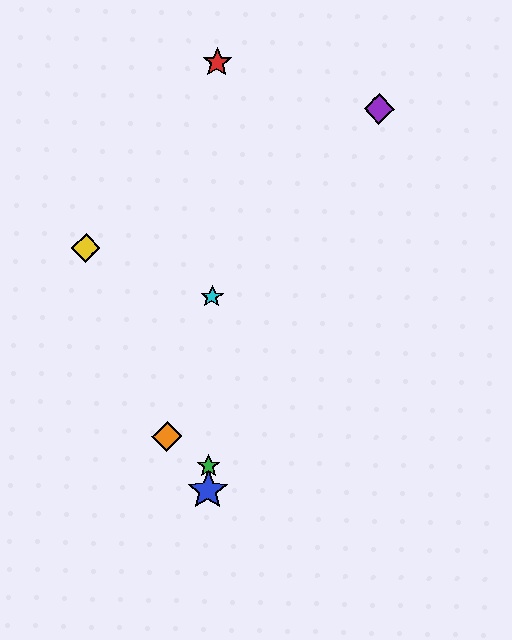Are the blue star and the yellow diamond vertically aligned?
No, the blue star is at x≈208 and the yellow diamond is at x≈86.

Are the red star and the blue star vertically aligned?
Yes, both are at x≈217.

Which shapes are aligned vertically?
The red star, the blue star, the green star, the cyan star are aligned vertically.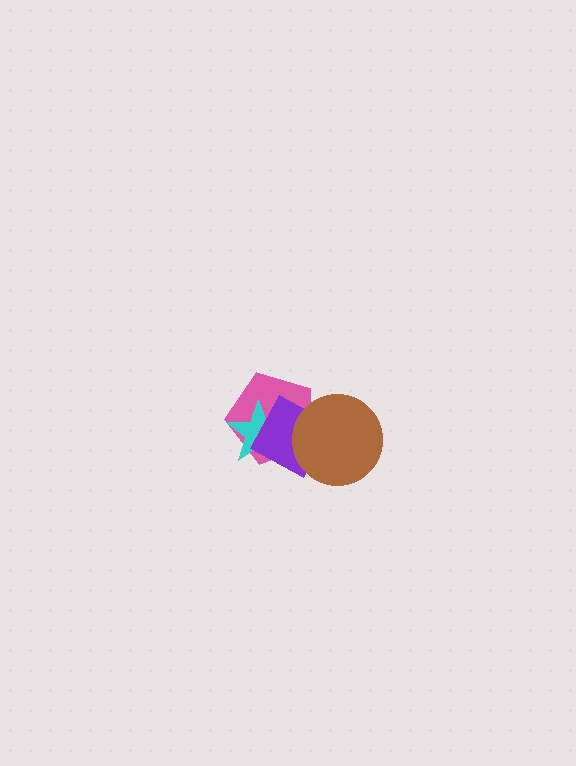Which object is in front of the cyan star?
The purple square is in front of the cyan star.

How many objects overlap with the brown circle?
2 objects overlap with the brown circle.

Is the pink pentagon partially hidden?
Yes, it is partially covered by another shape.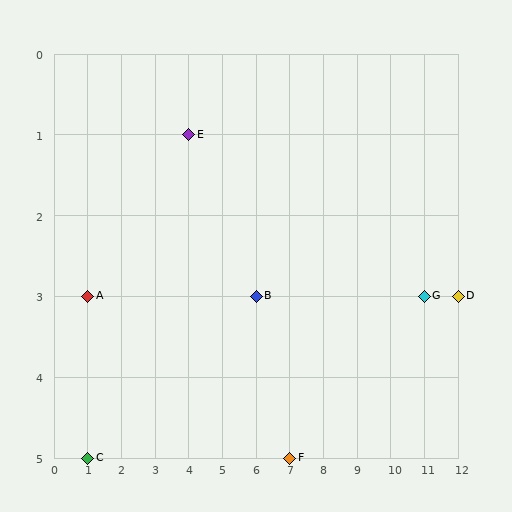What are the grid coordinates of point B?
Point B is at grid coordinates (6, 3).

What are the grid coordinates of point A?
Point A is at grid coordinates (1, 3).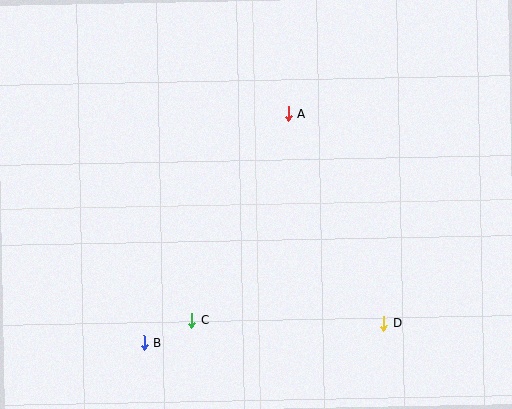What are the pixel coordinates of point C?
Point C is at (192, 321).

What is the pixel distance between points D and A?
The distance between D and A is 230 pixels.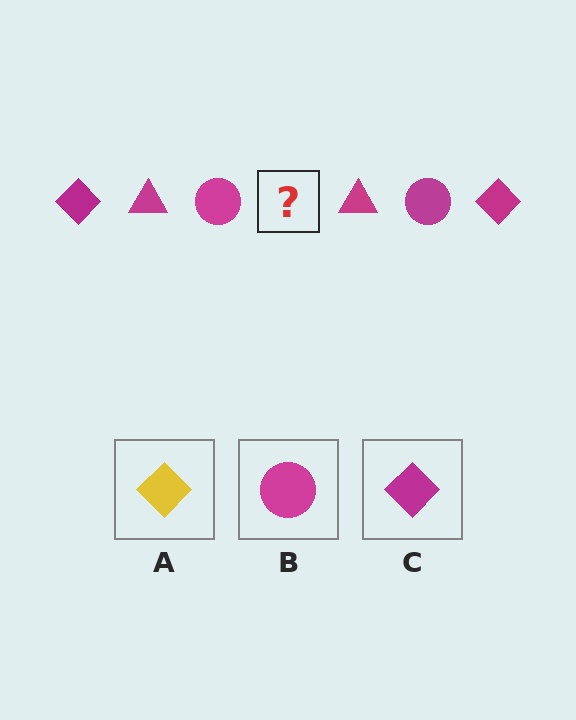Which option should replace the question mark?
Option C.